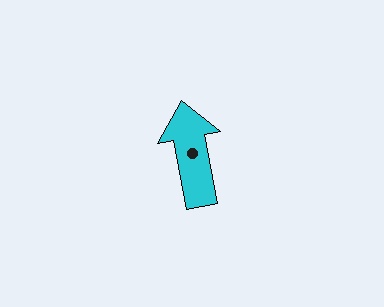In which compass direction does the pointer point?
North.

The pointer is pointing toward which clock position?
Roughly 12 o'clock.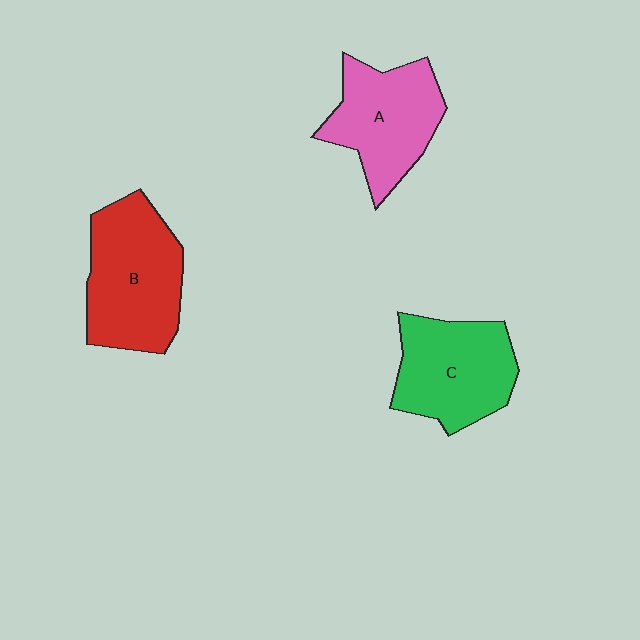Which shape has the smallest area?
Shape A (pink).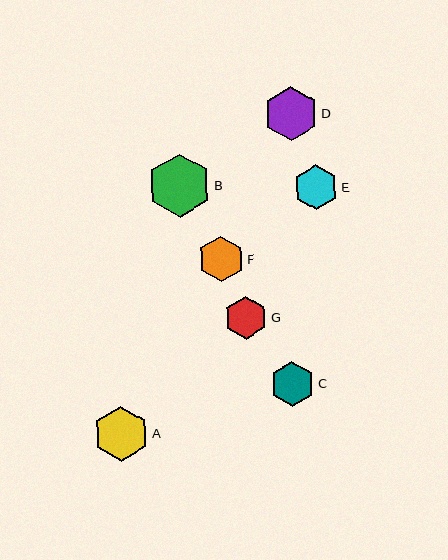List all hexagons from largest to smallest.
From largest to smallest: B, A, D, F, C, E, G.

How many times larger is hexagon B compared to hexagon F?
Hexagon B is approximately 1.4 times the size of hexagon F.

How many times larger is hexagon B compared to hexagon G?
Hexagon B is approximately 1.5 times the size of hexagon G.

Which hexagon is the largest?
Hexagon B is the largest with a size of approximately 63 pixels.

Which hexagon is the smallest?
Hexagon G is the smallest with a size of approximately 43 pixels.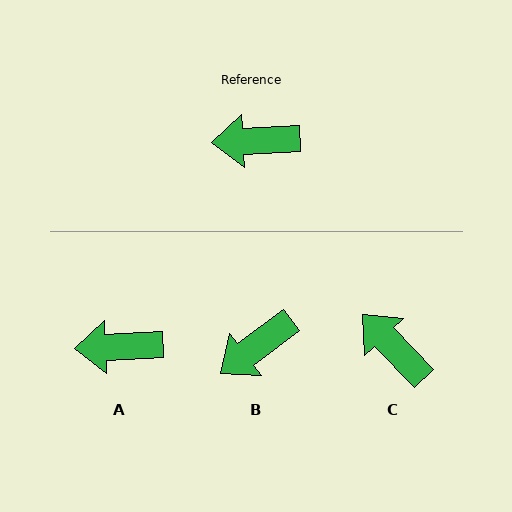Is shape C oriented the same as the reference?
No, it is off by about 49 degrees.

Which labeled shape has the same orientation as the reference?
A.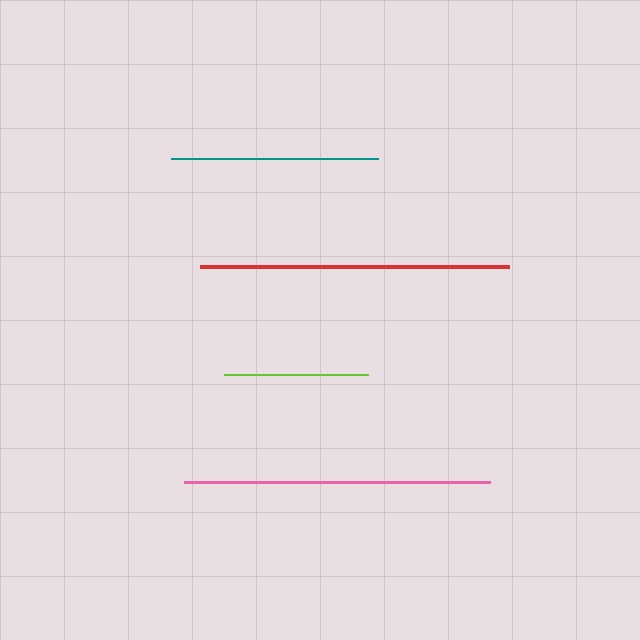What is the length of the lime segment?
The lime segment is approximately 144 pixels long.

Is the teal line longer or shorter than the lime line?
The teal line is longer than the lime line.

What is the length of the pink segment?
The pink segment is approximately 306 pixels long.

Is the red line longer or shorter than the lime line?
The red line is longer than the lime line.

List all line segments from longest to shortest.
From longest to shortest: red, pink, teal, lime.